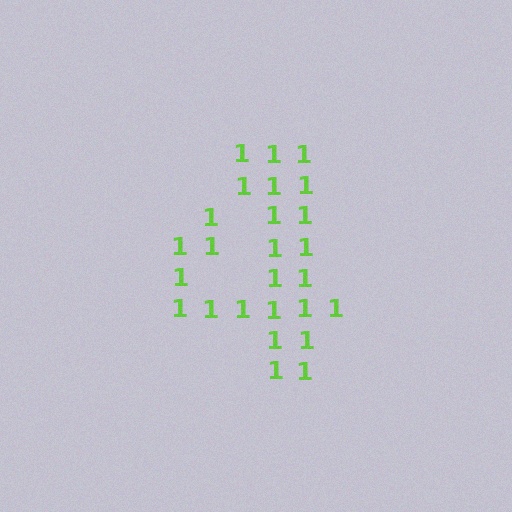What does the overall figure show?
The overall figure shows the digit 4.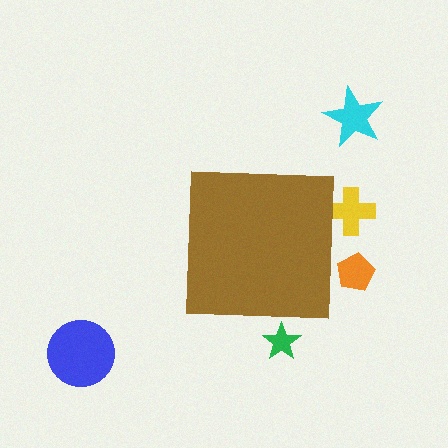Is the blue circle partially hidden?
No, the blue circle is fully visible.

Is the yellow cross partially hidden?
Yes, the yellow cross is partially hidden behind the brown square.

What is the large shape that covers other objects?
A brown square.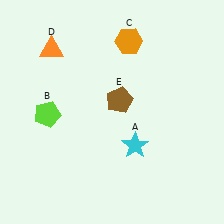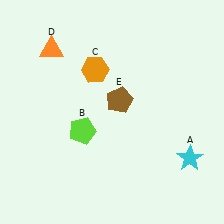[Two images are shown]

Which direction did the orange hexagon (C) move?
The orange hexagon (C) moved left.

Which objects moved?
The objects that moved are: the cyan star (A), the lime pentagon (B), the orange hexagon (C).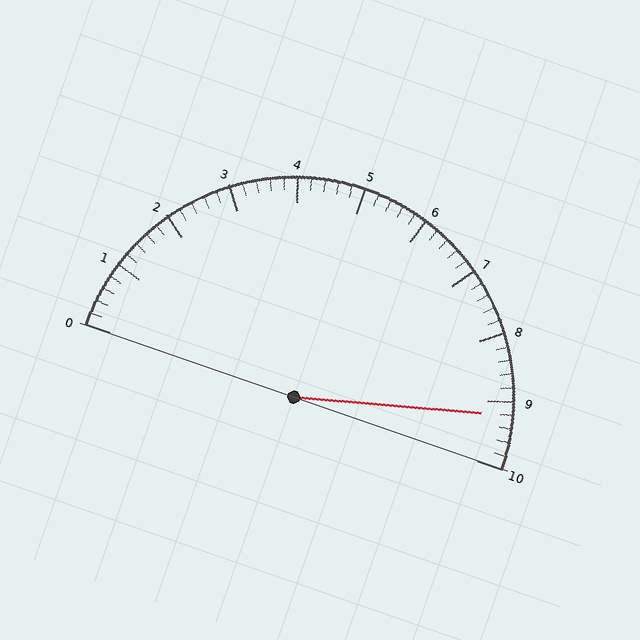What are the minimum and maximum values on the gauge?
The gauge ranges from 0 to 10.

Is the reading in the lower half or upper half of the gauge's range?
The reading is in the upper half of the range (0 to 10).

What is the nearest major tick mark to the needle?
The nearest major tick mark is 9.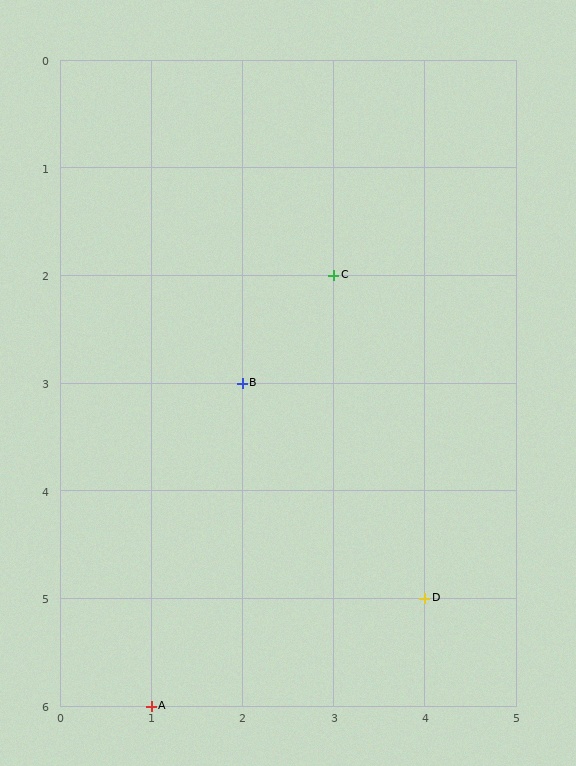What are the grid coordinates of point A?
Point A is at grid coordinates (1, 6).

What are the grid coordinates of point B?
Point B is at grid coordinates (2, 3).